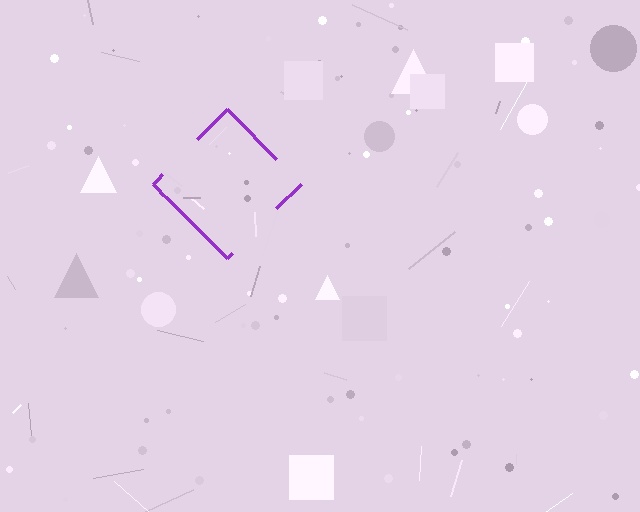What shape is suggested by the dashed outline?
The dashed outline suggests a diamond.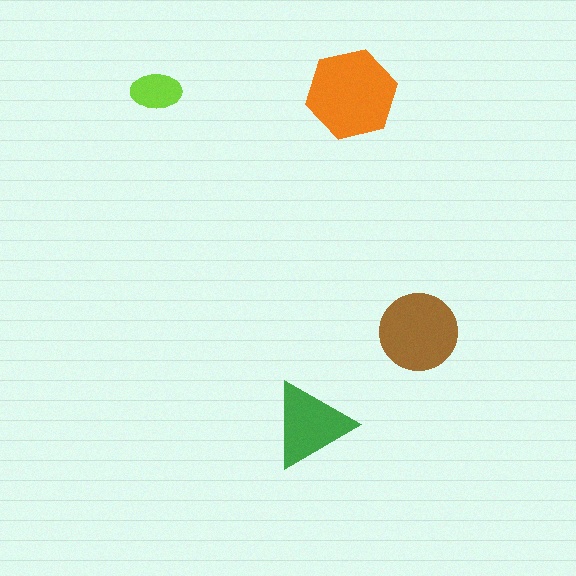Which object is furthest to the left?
The lime ellipse is leftmost.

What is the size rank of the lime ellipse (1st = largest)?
4th.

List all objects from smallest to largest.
The lime ellipse, the green triangle, the brown circle, the orange hexagon.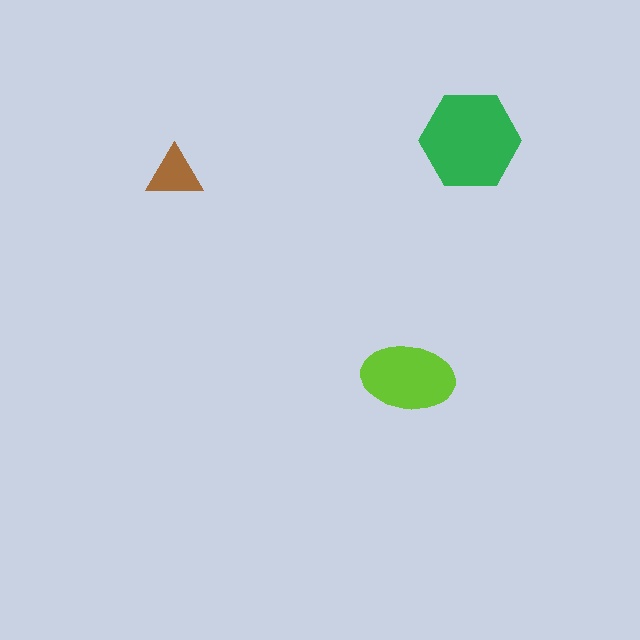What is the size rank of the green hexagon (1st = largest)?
1st.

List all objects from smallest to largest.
The brown triangle, the lime ellipse, the green hexagon.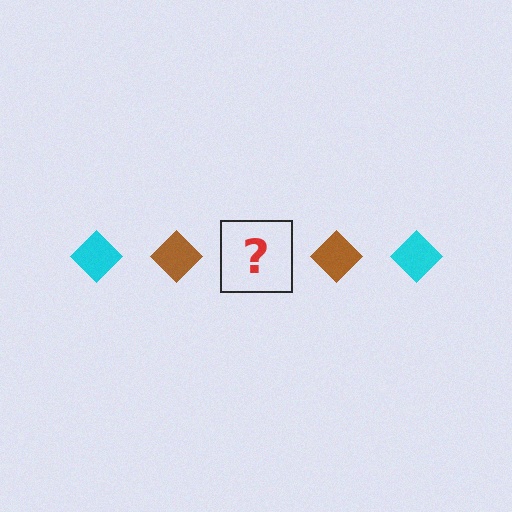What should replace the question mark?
The question mark should be replaced with a cyan diamond.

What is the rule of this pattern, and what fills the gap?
The rule is that the pattern cycles through cyan, brown diamonds. The gap should be filled with a cyan diamond.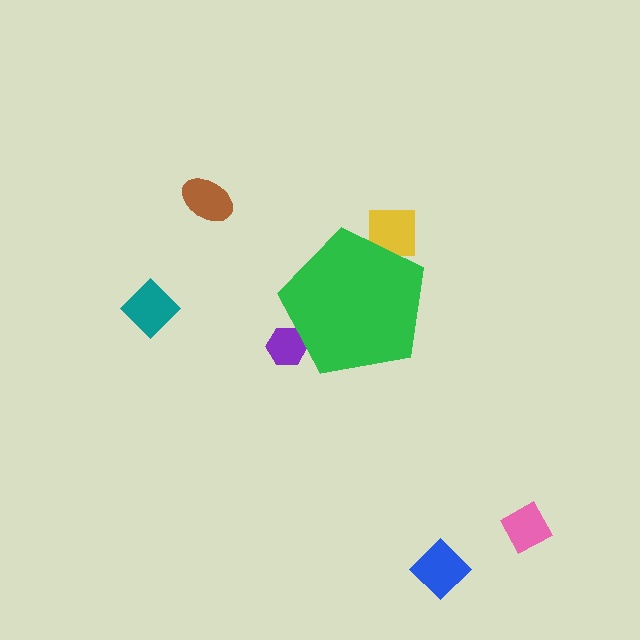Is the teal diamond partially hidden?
No, the teal diamond is fully visible.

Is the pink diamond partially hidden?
No, the pink diamond is fully visible.